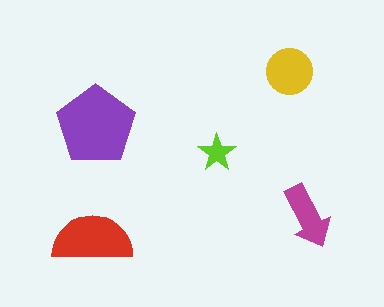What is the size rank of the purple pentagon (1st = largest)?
1st.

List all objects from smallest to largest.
The lime star, the magenta arrow, the yellow circle, the red semicircle, the purple pentagon.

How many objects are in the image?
There are 5 objects in the image.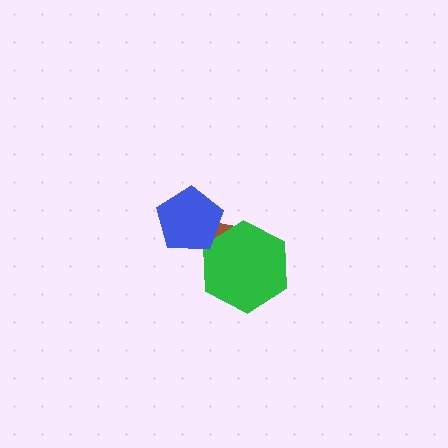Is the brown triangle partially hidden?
Yes, it is partially covered by another shape.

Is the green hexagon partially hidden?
Yes, it is partially covered by another shape.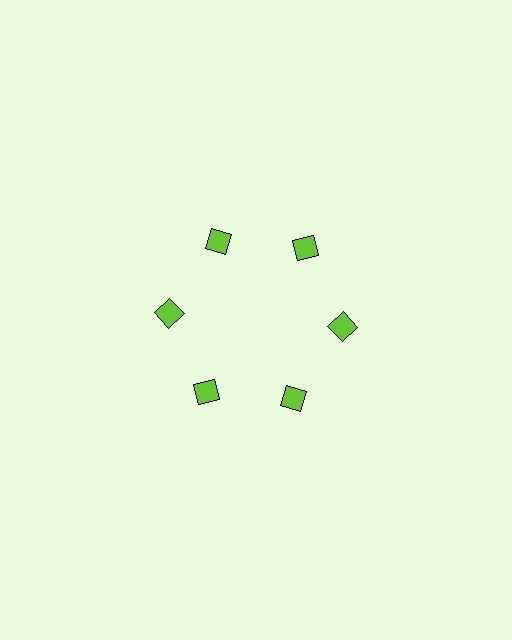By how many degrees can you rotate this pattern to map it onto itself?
The pattern maps onto itself every 60 degrees of rotation.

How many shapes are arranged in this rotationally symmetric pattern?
There are 6 shapes, arranged in 6 groups of 1.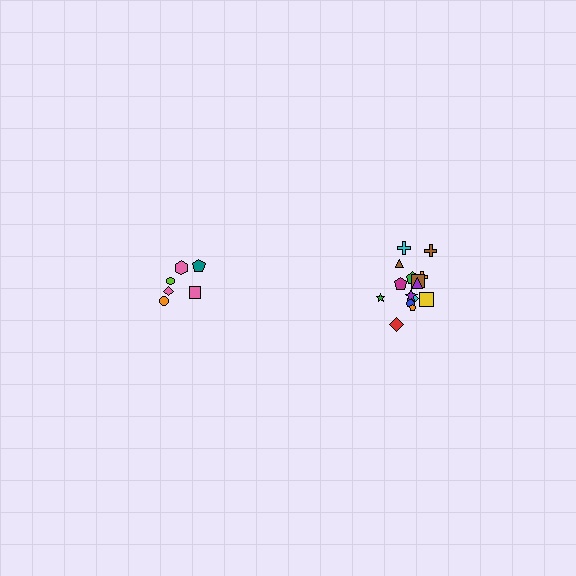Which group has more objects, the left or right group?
The right group.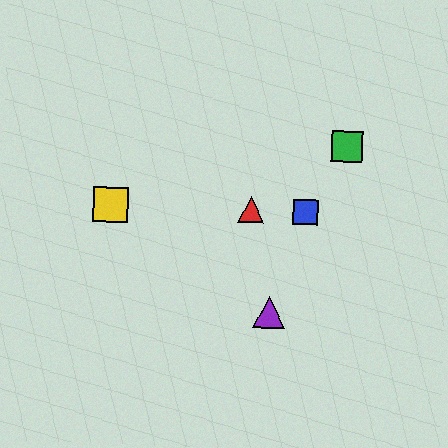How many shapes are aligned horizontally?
3 shapes (the red triangle, the blue square, the yellow square) are aligned horizontally.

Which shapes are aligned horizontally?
The red triangle, the blue square, the yellow square are aligned horizontally.